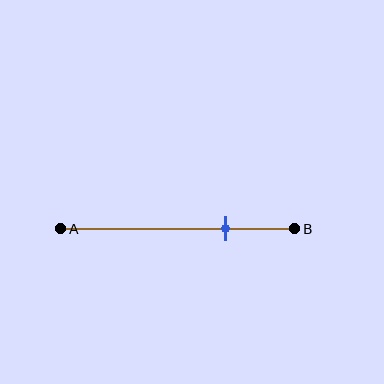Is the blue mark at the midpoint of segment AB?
No, the mark is at about 70% from A, not at the 50% midpoint.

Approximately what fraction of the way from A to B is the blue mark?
The blue mark is approximately 70% of the way from A to B.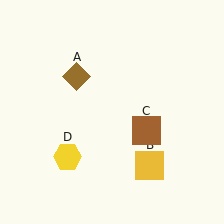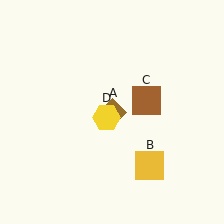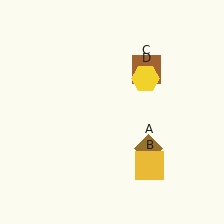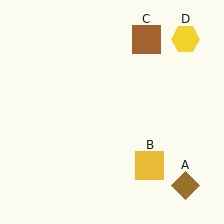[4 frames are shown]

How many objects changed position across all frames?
3 objects changed position: brown diamond (object A), brown square (object C), yellow hexagon (object D).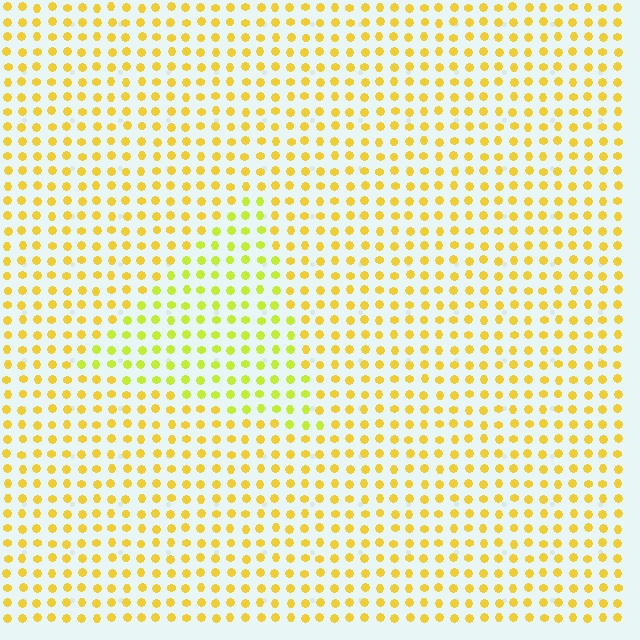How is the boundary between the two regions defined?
The boundary is defined purely by a slight shift in hue (about 25 degrees). Spacing, size, and orientation are identical on both sides.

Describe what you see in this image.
The image is filled with small yellow elements in a uniform arrangement. A triangle-shaped region is visible where the elements are tinted to a slightly different hue, forming a subtle color boundary.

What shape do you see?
I see a triangle.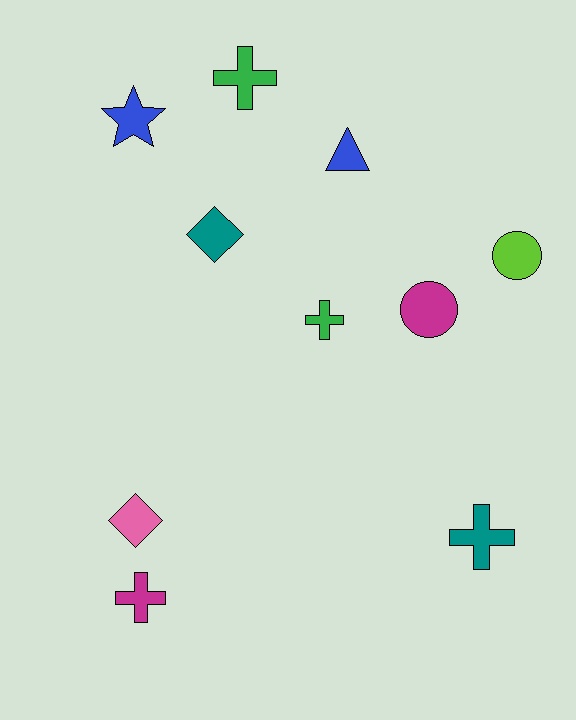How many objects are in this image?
There are 10 objects.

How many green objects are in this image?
There are 2 green objects.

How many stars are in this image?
There is 1 star.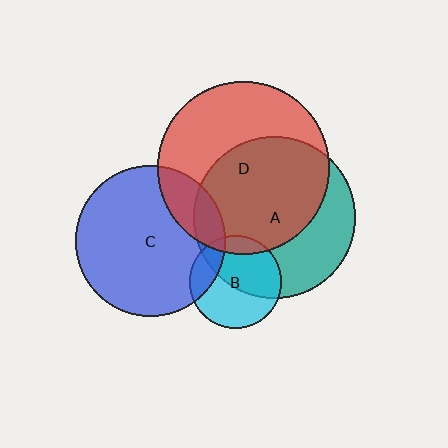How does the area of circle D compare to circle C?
Approximately 1.3 times.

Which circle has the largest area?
Circle D (red).